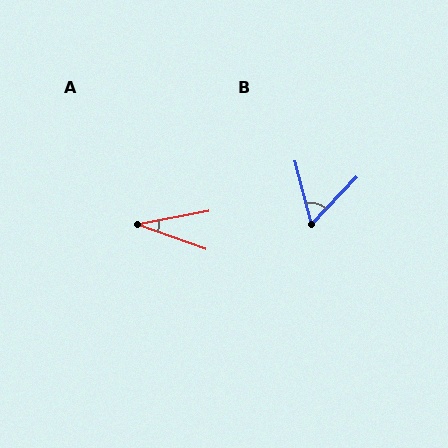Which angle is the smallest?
A, at approximately 30 degrees.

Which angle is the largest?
B, at approximately 58 degrees.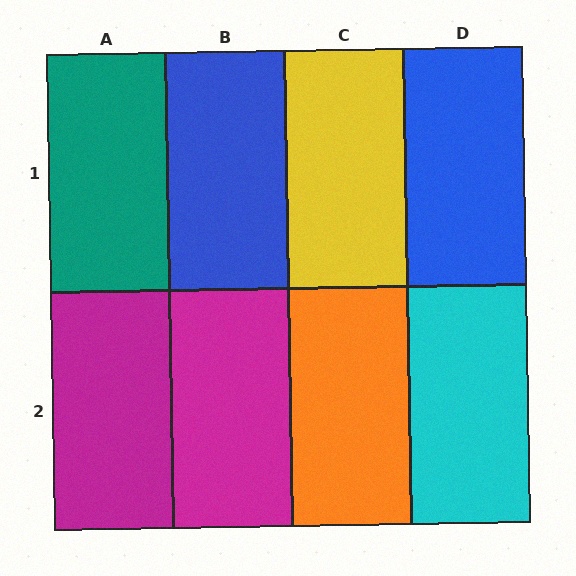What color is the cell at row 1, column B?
Blue.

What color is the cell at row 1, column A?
Teal.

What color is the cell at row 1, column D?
Blue.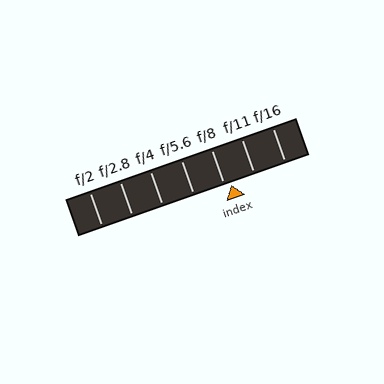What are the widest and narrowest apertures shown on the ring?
The widest aperture shown is f/2 and the narrowest is f/16.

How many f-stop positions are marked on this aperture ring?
There are 7 f-stop positions marked.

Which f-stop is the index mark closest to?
The index mark is closest to f/8.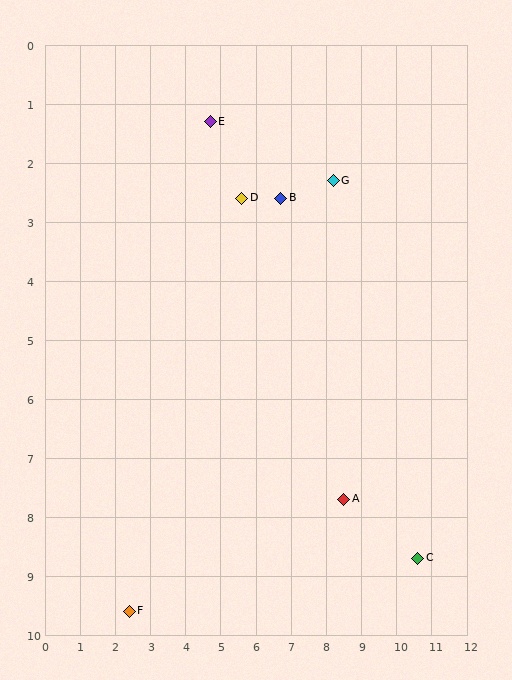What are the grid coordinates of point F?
Point F is at approximately (2.4, 9.6).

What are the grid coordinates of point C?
Point C is at approximately (10.6, 8.7).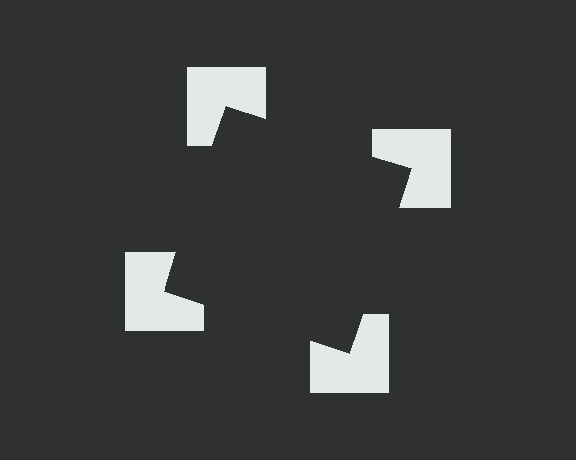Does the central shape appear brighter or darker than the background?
It typically appears slightly darker than the background, even though no actual brightness change is drawn.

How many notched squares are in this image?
There are 4 — one at each vertex of the illusory square.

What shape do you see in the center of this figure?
An illusory square — its edges are inferred from the aligned wedge cuts in the notched squares, not physically drawn.